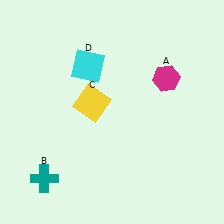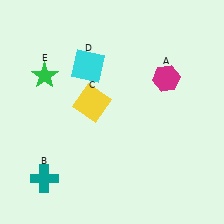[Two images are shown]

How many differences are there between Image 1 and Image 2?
There is 1 difference between the two images.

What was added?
A green star (E) was added in Image 2.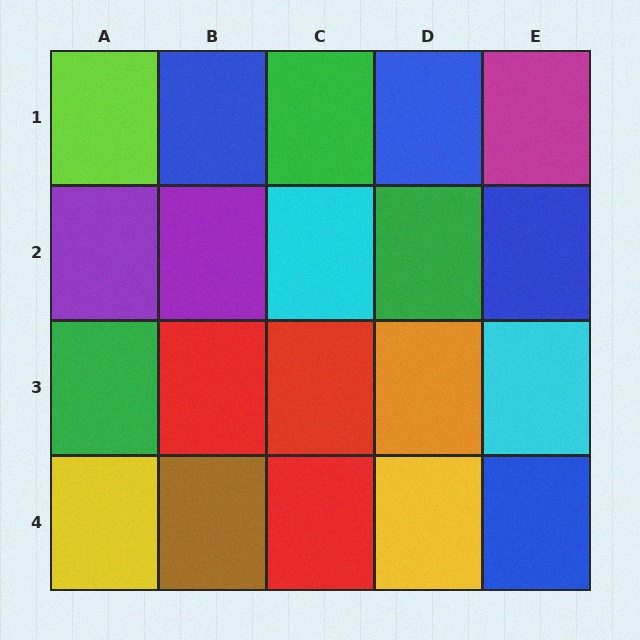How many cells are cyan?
2 cells are cyan.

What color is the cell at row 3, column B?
Red.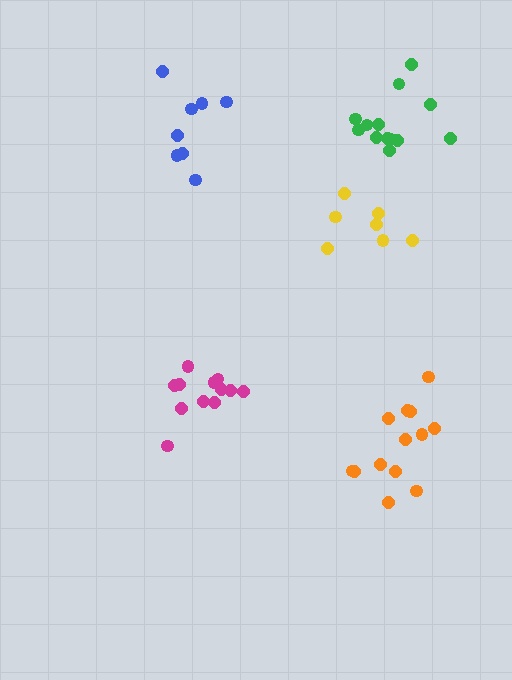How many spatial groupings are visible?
There are 5 spatial groupings.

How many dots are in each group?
Group 1: 13 dots, Group 2: 7 dots, Group 3: 13 dots, Group 4: 8 dots, Group 5: 13 dots (54 total).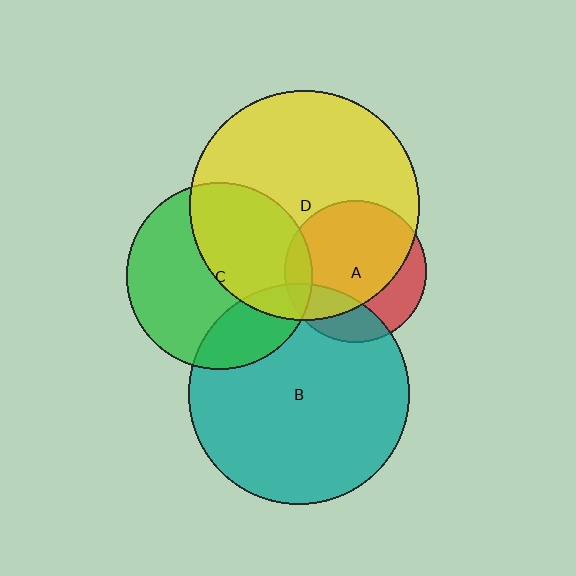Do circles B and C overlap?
Yes.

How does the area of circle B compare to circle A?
Approximately 2.4 times.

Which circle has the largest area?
Circle D (yellow).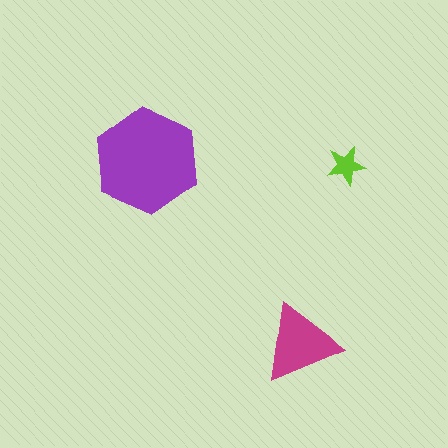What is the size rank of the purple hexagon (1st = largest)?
1st.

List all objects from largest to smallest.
The purple hexagon, the magenta triangle, the lime star.